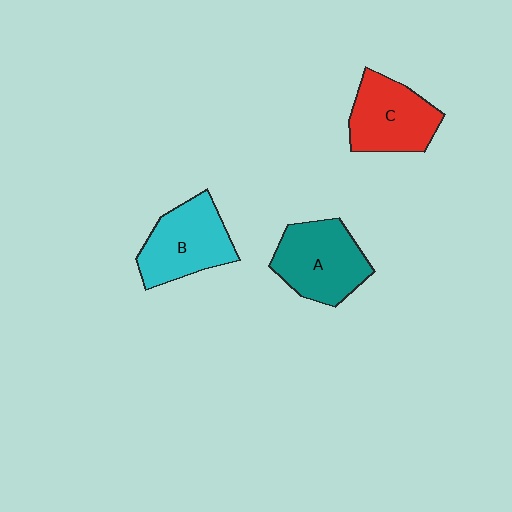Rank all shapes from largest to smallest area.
From largest to smallest: A (teal), B (cyan), C (red).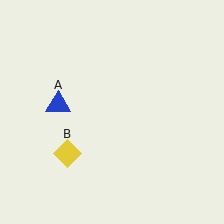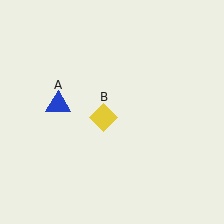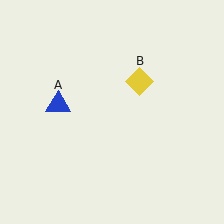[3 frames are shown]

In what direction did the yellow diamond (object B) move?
The yellow diamond (object B) moved up and to the right.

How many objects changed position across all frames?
1 object changed position: yellow diamond (object B).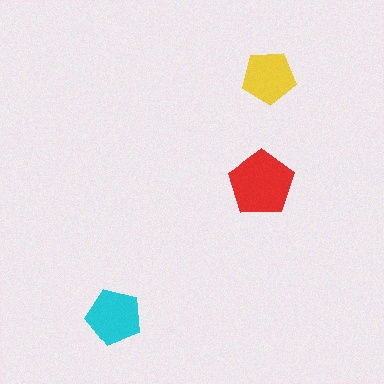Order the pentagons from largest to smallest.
the red one, the cyan one, the yellow one.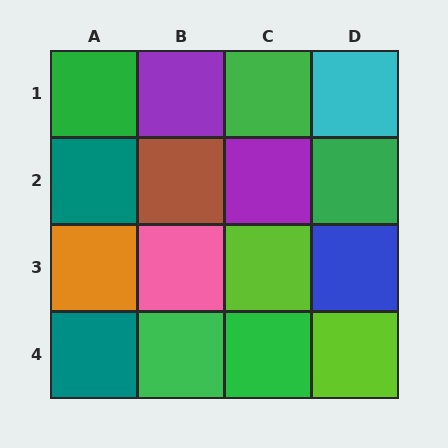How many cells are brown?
1 cell is brown.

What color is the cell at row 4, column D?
Lime.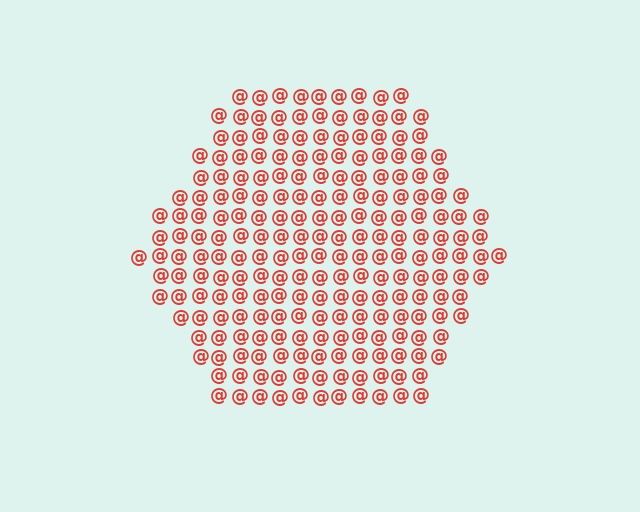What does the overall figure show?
The overall figure shows a hexagon.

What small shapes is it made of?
It is made of small at signs.